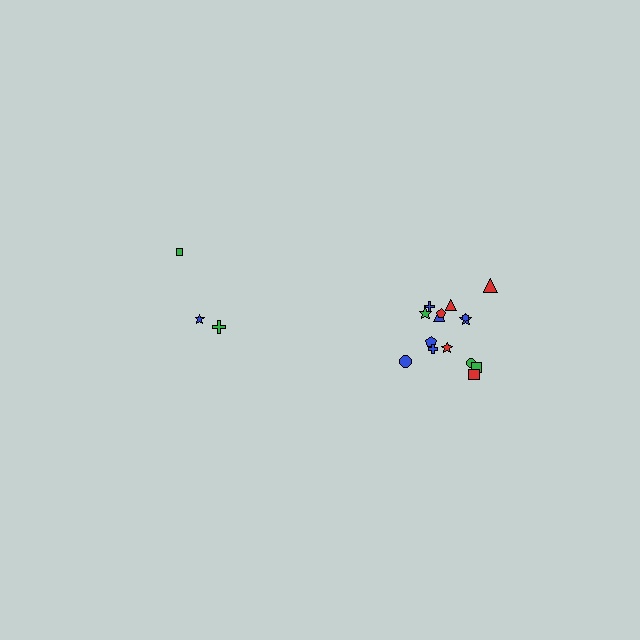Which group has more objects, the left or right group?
The right group.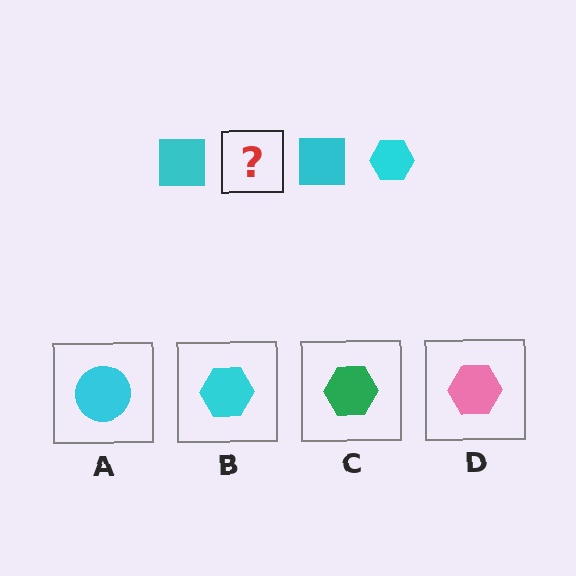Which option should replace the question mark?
Option B.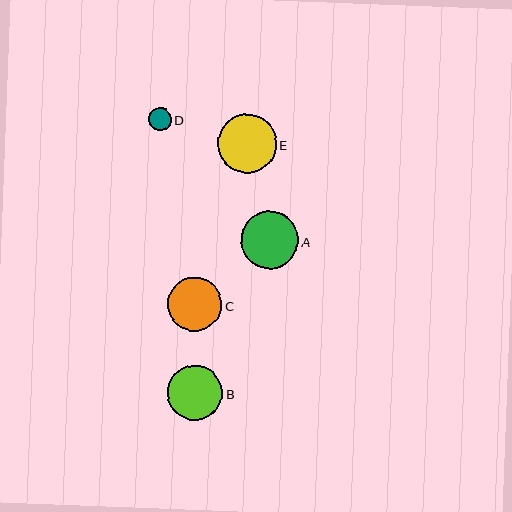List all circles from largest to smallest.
From largest to smallest: E, A, B, C, D.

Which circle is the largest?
Circle E is the largest with a size of approximately 59 pixels.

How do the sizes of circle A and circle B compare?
Circle A and circle B are approximately the same size.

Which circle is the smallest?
Circle D is the smallest with a size of approximately 23 pixels.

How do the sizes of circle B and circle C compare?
Circle B and circle C are approximately the same size.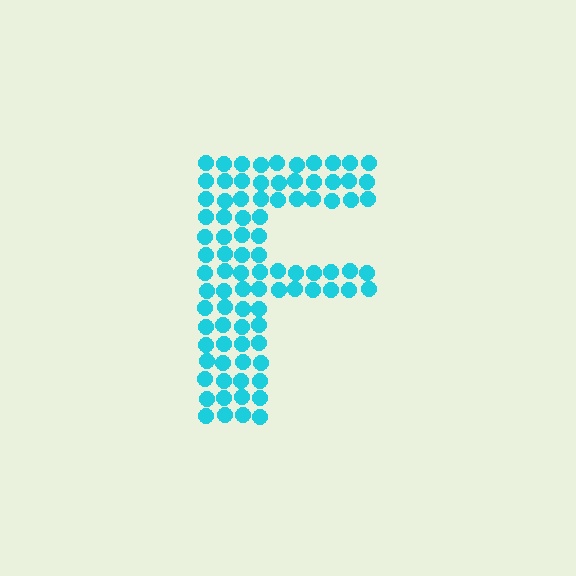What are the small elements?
The small elements are circles.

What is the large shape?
The large shape is the letter F.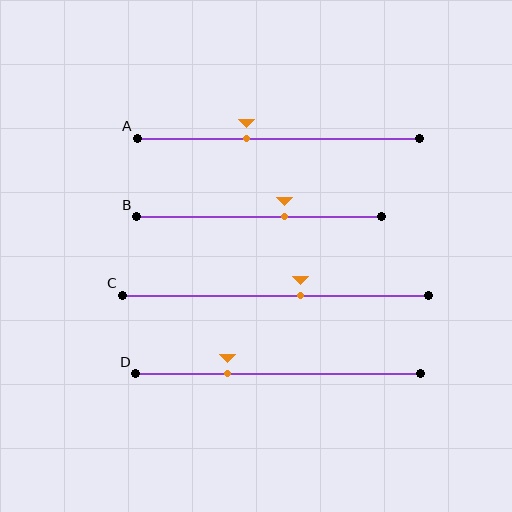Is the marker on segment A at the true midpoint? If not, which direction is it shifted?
No, the marker on segment A is shifted to the left by about 11% of the segment length.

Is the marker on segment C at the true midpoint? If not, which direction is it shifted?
No, the marker on segment C is shifted to the right by about 8% of the segment length.